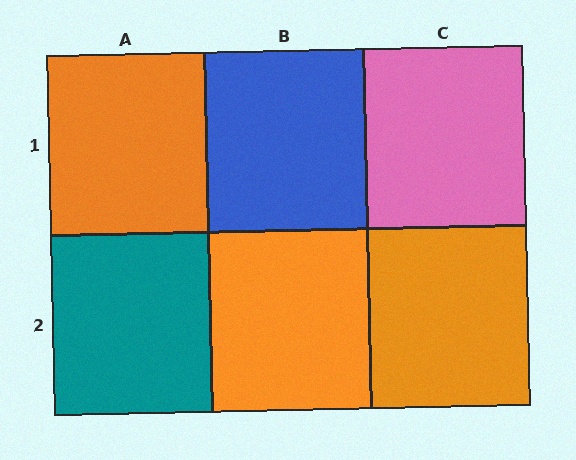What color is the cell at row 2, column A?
Teal.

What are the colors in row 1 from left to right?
Orange, blue, pink.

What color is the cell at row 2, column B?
Orange.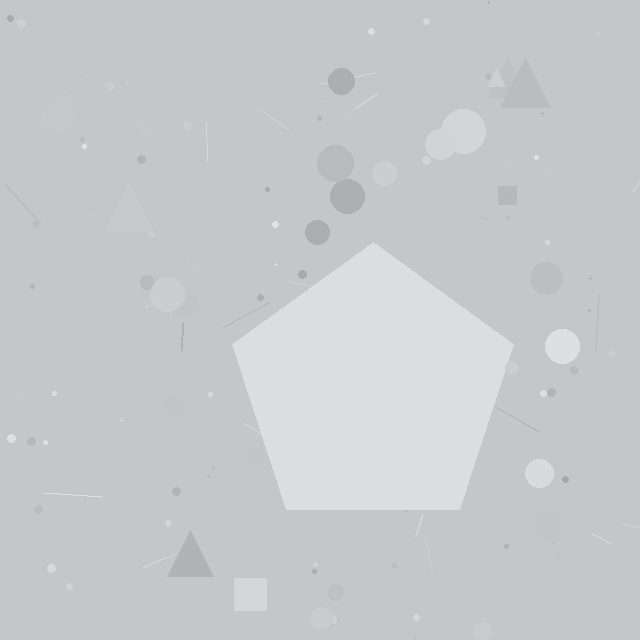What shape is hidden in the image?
A pentagon is hidden in the image.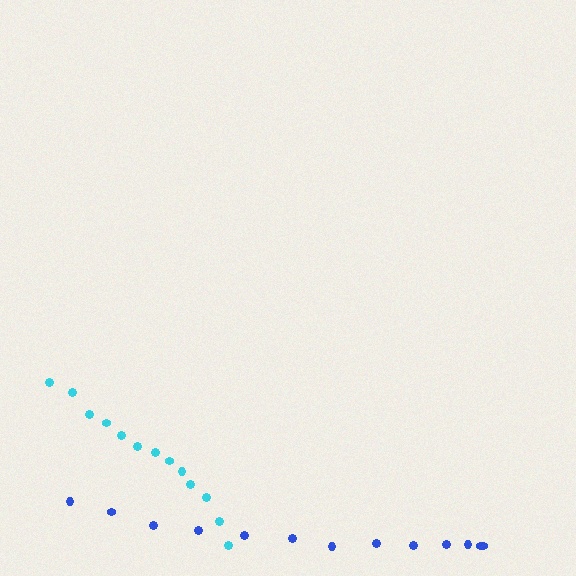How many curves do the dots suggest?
There are 2 distinct paths.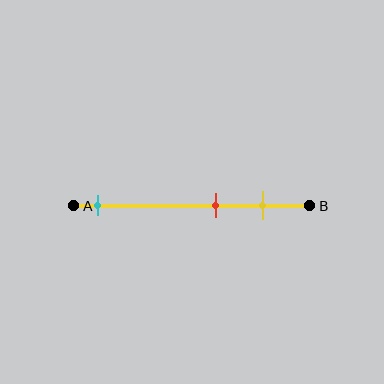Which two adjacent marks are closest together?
The red and yellow marks are the closest adjacent pair.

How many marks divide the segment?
There are 3 marks dividing the segment.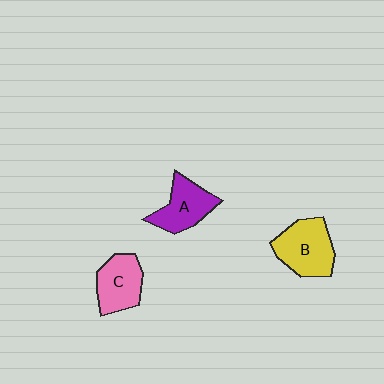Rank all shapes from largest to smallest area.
From largest to smallest: B (yellow), A (purple), C (pink).